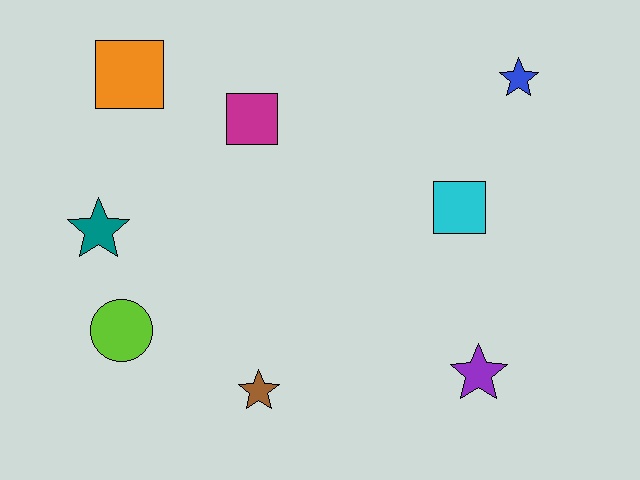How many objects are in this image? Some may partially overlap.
There are 8 objects.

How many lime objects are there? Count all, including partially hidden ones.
There is 1 lime object.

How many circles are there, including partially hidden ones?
There is 1 circle.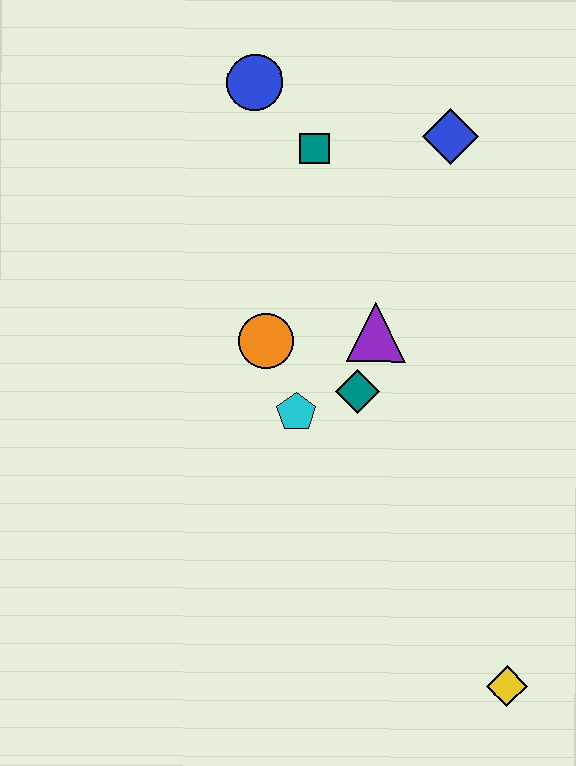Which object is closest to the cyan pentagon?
The teal diamond is closest to the cyan pentagon.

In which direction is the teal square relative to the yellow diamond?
The teal square is above the yellow diamond.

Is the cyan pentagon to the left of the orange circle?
No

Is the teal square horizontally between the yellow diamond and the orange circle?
Yes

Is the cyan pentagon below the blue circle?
Yes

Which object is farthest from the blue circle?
The yellow diamond is farthest from the blue circle.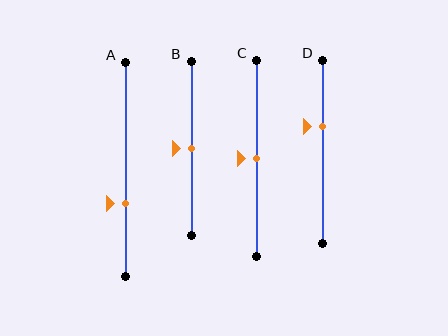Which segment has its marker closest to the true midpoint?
Segment B has its marker closest to the true midpoint.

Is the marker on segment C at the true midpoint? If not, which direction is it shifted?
Yes, the marker on segment C is at the true midpoint.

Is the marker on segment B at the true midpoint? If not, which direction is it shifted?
Yes, the marker on segment B is at the true midpoint.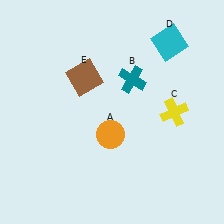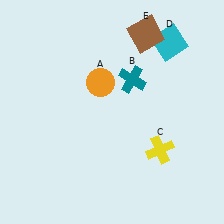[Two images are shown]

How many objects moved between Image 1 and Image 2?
3 objects moved between the two images.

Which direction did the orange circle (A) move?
The orange circle (A) moved up.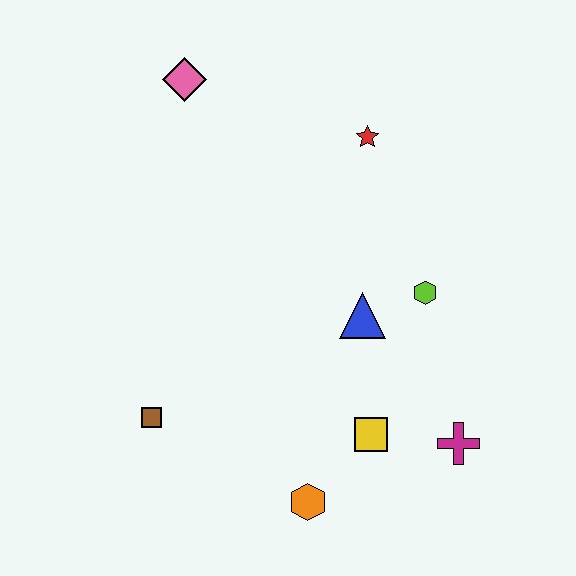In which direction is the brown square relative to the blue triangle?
The brown square is to the left of the blue triangle.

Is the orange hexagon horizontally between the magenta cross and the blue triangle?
No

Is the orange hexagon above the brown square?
No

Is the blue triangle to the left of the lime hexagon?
Yes